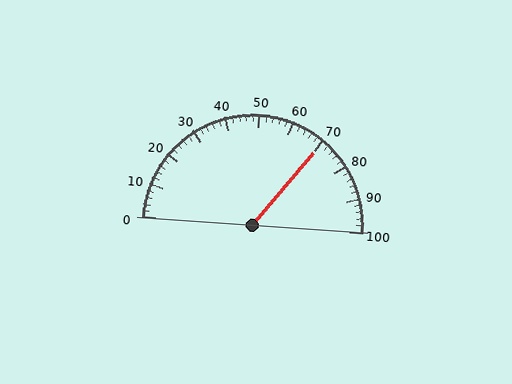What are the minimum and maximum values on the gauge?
The gauge ranges from 0 to 100.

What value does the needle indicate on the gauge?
The needle indicates approximately 70.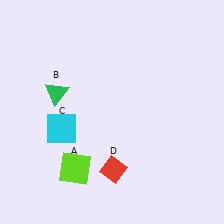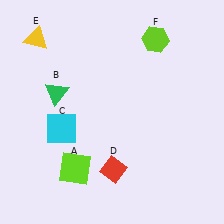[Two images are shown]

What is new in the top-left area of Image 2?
A yellow triangle (E) was added in the top-left area of Image 2.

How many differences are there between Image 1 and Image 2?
There are 2 differences between the two images.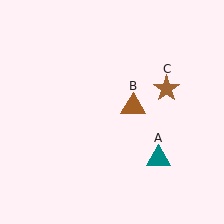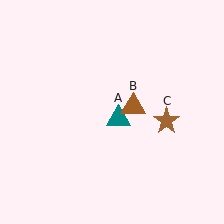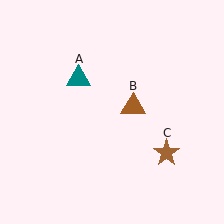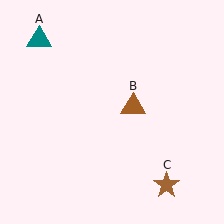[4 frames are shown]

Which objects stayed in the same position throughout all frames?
Brown triangle (object B) remained stationary.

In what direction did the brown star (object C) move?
The brown star (object C) moved down.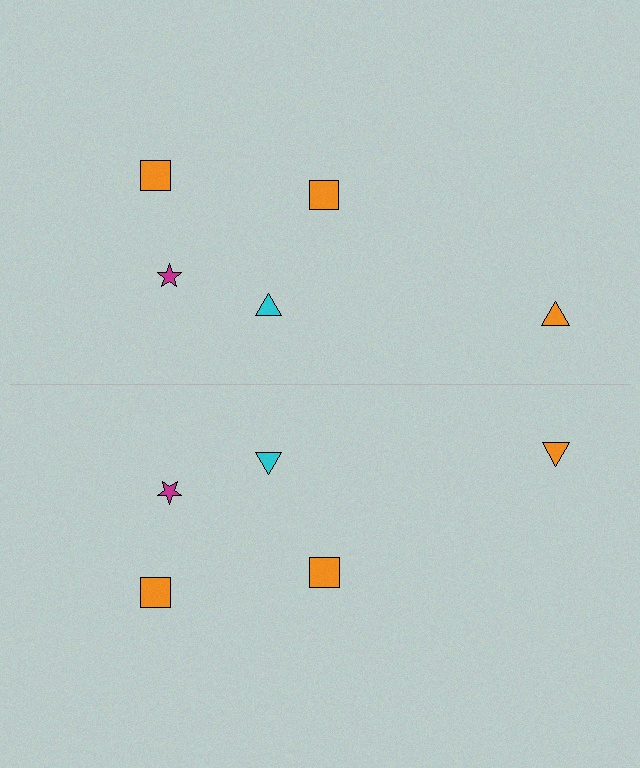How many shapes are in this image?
There are 10 shapes in this image.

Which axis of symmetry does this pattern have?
The pattern has a horizontal axis of symmetry running through the center of the image.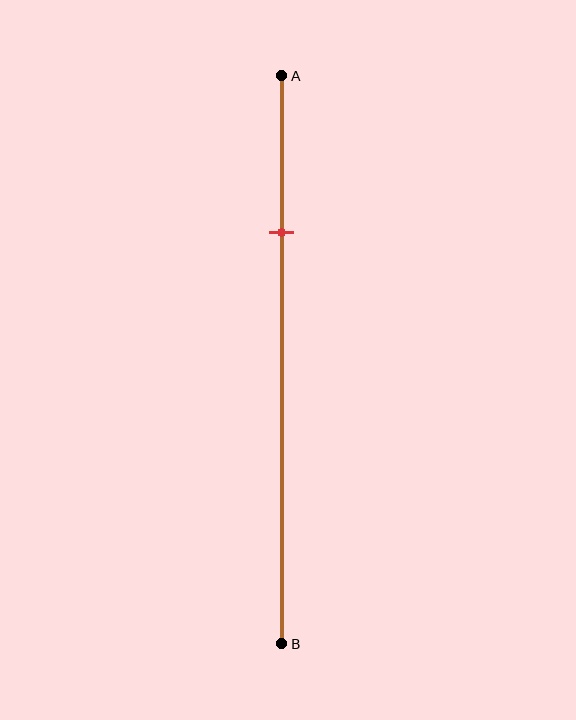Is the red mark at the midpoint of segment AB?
No, the mark is at about 30% from A, not at the 50% midpoint.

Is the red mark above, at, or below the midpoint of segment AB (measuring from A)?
The red mark is above the midpoint of segment AB.